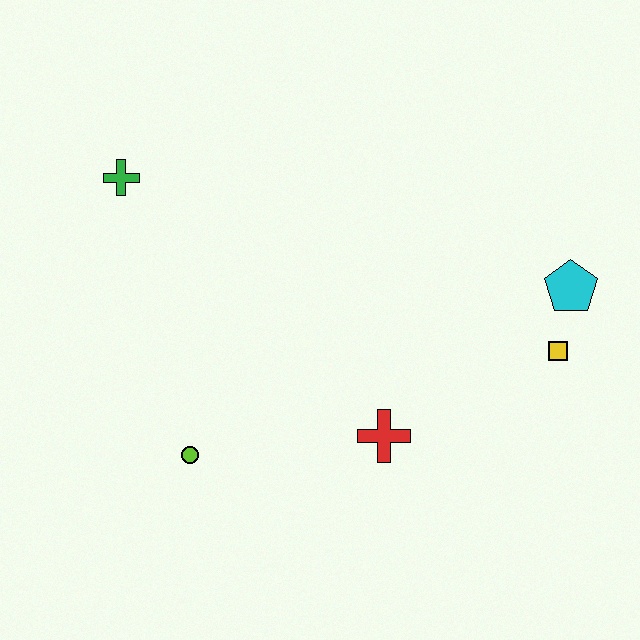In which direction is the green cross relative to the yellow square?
The green cross is to the left of the yellow square.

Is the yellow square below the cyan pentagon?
Yes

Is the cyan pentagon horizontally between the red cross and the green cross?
No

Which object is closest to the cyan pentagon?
The yellow square is closest to the cyan pentagon.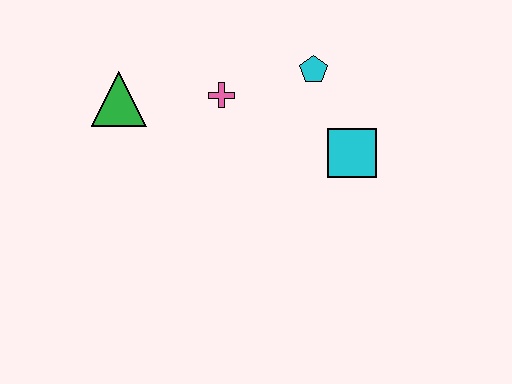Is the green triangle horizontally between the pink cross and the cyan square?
No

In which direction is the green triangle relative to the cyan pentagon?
The green triangle is to the left of the cyan pentagon.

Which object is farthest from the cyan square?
The green triangle is farthest from the cyan square.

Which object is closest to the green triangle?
The pink cross is closest to the green triangle.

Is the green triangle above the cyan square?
Yes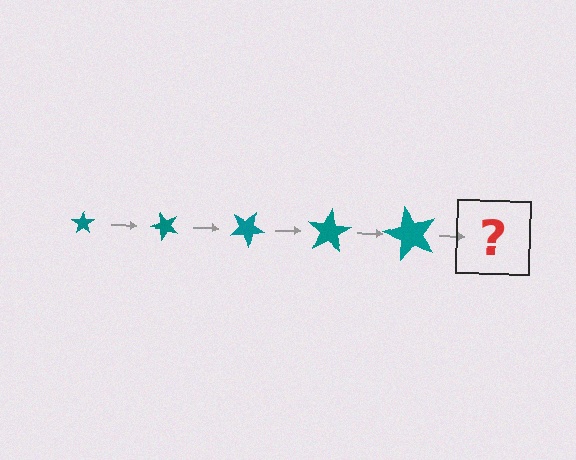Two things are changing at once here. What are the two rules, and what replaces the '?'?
The two rules are that the star grows larger each step and it rotates 50 degrees each step. The '?' should be a star, larger than the previous one and rotated 250 degrees from the start.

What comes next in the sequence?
The next element should be a star, larger than the previous one and rotated 250 degrees from the start.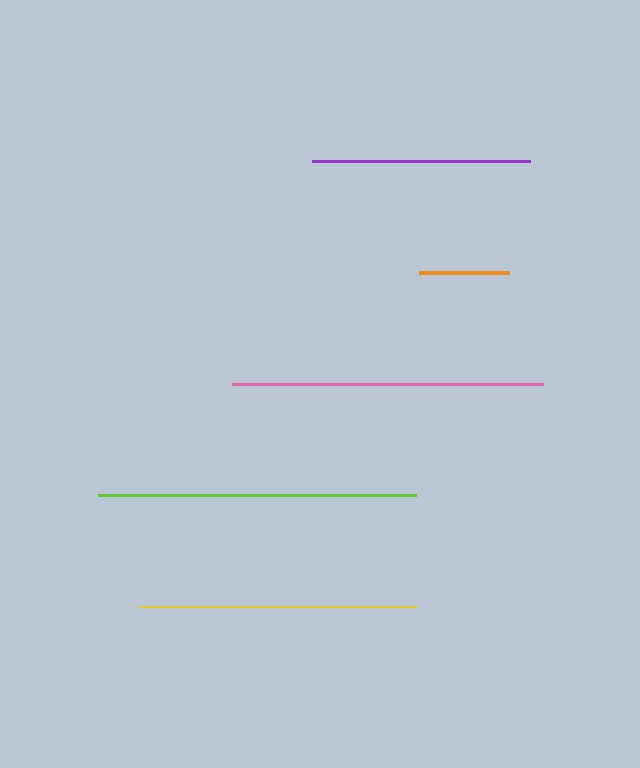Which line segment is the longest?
The lime line is the longest at approximately 318 pixels.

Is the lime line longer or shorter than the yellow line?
The lime line is longer than the yellow line.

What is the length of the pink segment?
The pink segment is approximately 311 pixels long.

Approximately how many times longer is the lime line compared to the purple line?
The lime line is approximately 1.5 times the length of the purple line.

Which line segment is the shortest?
The orange line is the shortest at approximately 90 pixels.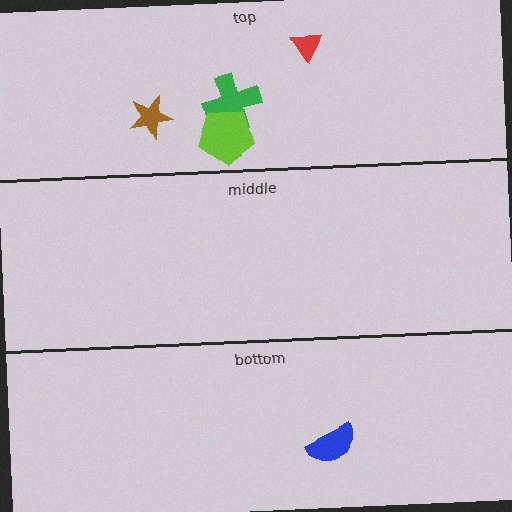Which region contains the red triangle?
The top region.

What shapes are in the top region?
The brown star, the green cross, the lime pentagon, the red triangle.